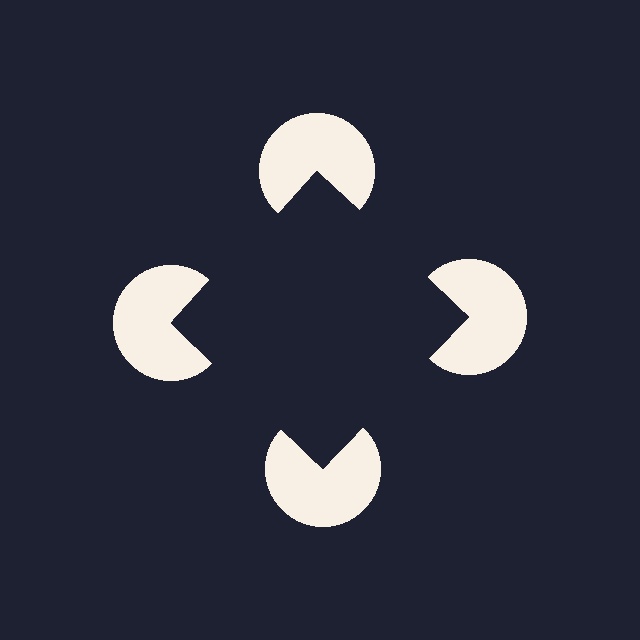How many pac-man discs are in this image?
There are 4 — one at each vertex of the illusory square.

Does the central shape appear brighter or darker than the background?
It typically appears slightly darker than the background, even though no actual brightness change is drawn.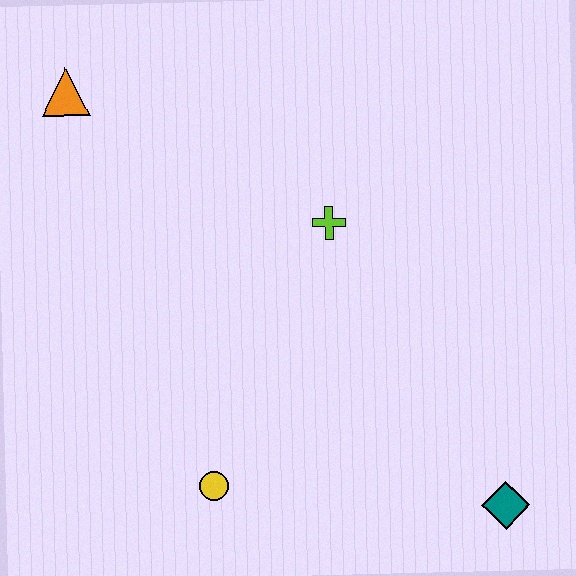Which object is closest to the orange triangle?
The lime cross is closest to the orange triangle.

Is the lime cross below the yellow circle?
No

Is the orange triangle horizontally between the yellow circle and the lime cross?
No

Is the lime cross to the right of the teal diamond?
No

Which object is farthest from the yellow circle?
The orange triangle is farthest from the yellow circle.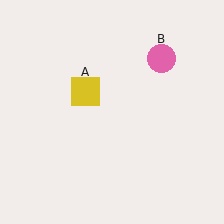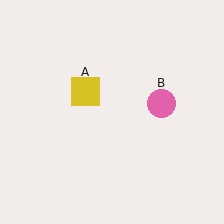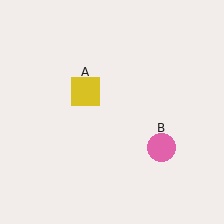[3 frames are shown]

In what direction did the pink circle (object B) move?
The pink circle (object B) moved down.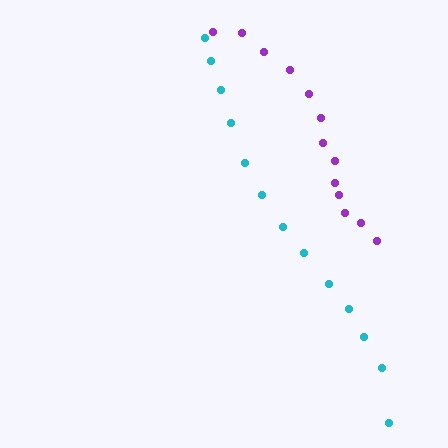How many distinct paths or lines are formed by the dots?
There are 2 distinct paths.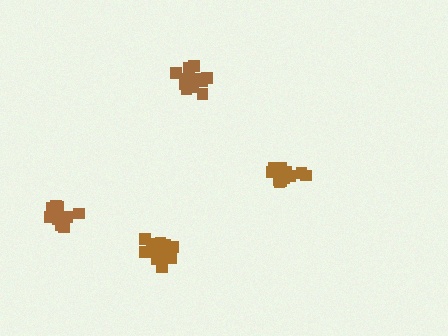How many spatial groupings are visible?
There are 4 spatial groupings.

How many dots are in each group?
Group 1: 17 dots, Group 2: 16 dots, Group 3: 12 dots, Group 4: 14 dots (59 total).